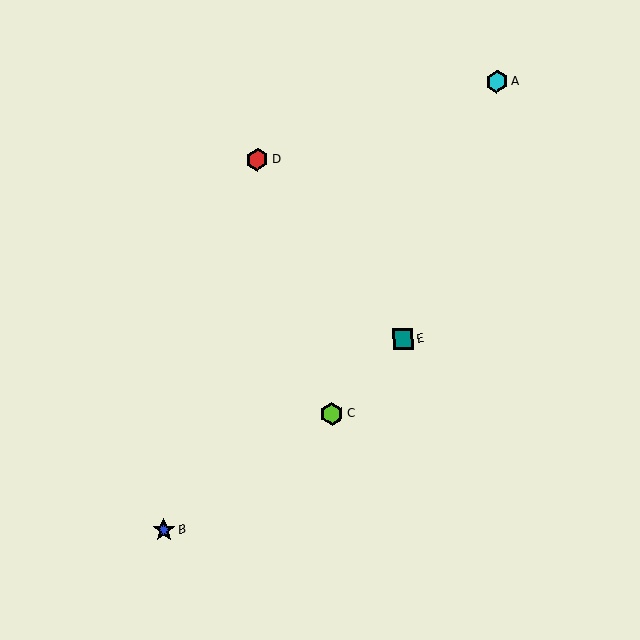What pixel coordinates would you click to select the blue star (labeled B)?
Click at (164, 530) to select the blue star B.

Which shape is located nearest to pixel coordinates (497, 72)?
The cyan hexagon (labeled A) at (497, 82) is nearest to that location.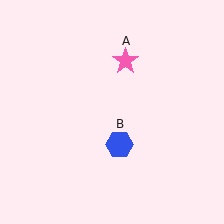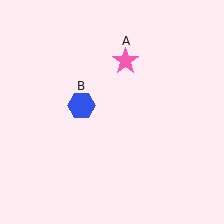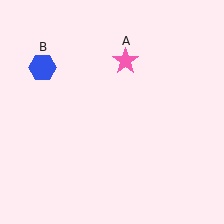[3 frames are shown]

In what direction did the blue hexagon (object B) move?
The blue hexagon (object B) moved up and to the left.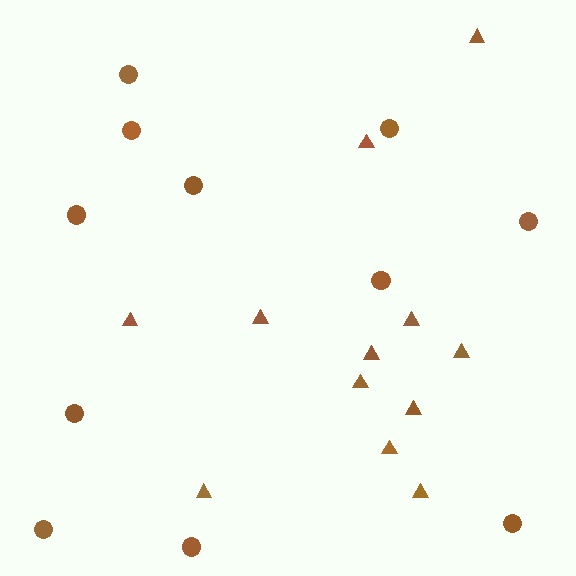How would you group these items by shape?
There are 2 groups: one group of triangles (12) and one group of circles (11).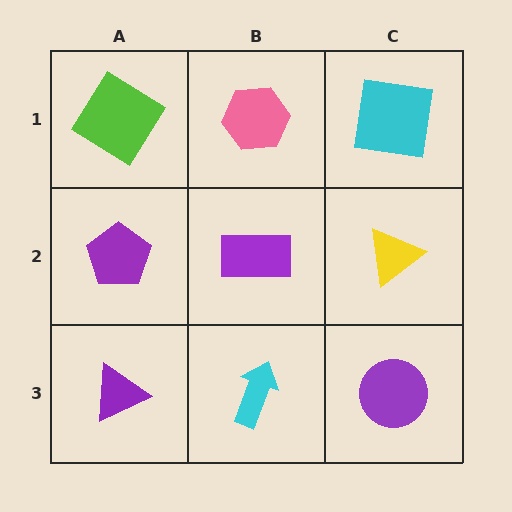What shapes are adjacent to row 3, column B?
A purple rectangle (row 2, column B), a purple triangle (row 3, column A), a purple circle (row 3, column C).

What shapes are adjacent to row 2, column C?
A cyan square (row 1, column C), a purple circle (row 3, column C), a purple rectangle (row 2, column B).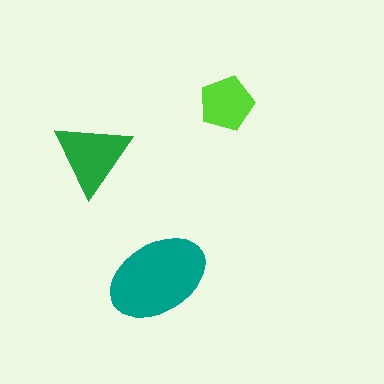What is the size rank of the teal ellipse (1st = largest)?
1st.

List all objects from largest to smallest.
The teal ellipse, the green triangle, the lime pentagon.